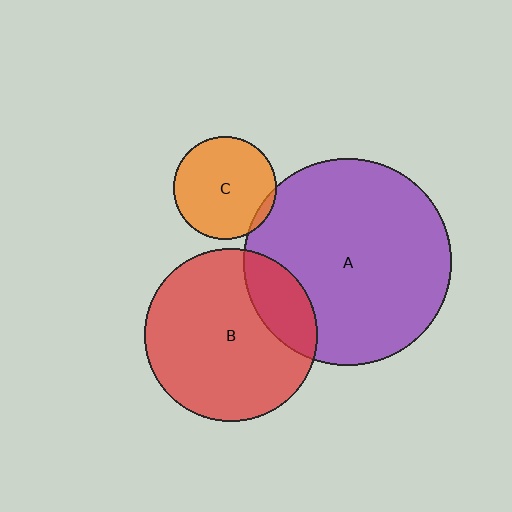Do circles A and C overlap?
Yes.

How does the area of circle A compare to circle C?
Approximately 4.1 times.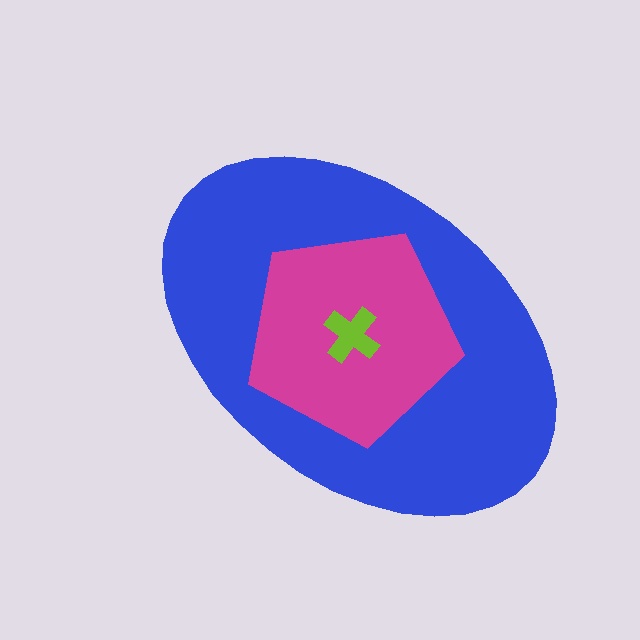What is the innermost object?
The lime cross.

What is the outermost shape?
The blue ellipse.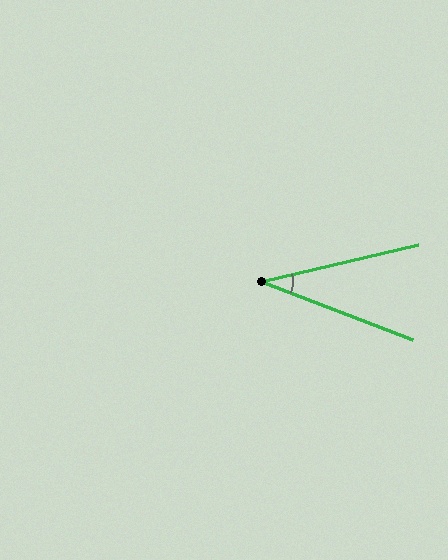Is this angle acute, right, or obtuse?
It is acute.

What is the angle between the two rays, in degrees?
Approximately 34 degrees.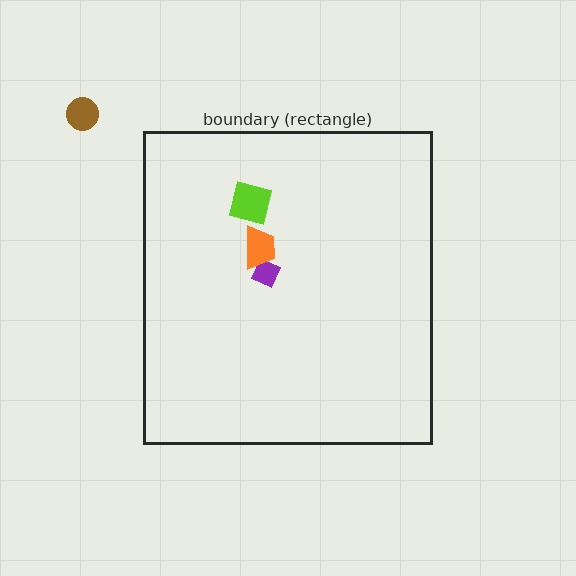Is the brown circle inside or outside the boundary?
Outside.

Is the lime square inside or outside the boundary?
Inside.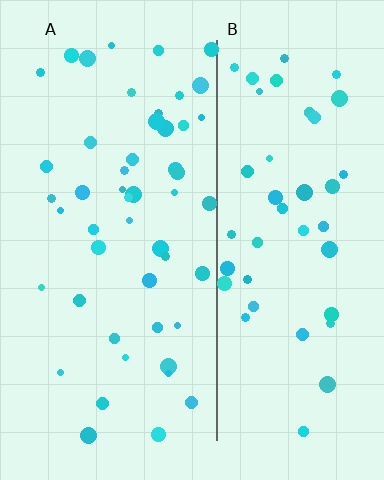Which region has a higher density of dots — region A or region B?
A (the left).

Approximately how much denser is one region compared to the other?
Approximately 1.1× — region A over region B.